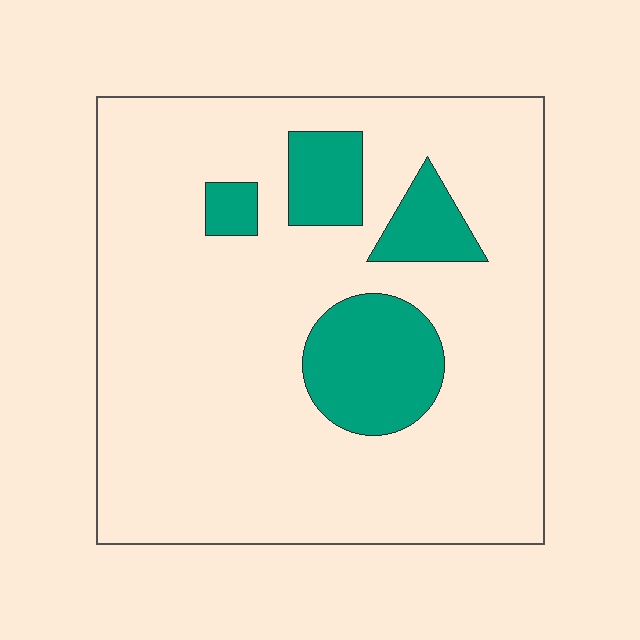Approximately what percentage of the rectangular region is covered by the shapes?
Approximately 15%.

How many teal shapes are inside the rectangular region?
4.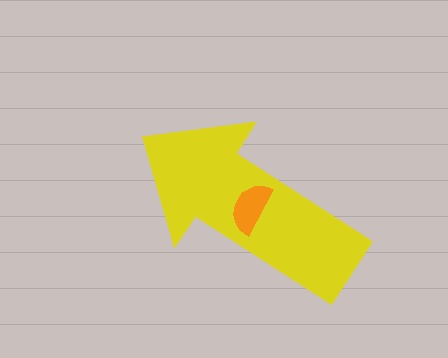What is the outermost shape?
The yellow arrow.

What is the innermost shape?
The orange semicircle.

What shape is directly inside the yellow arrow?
The orange semicircle.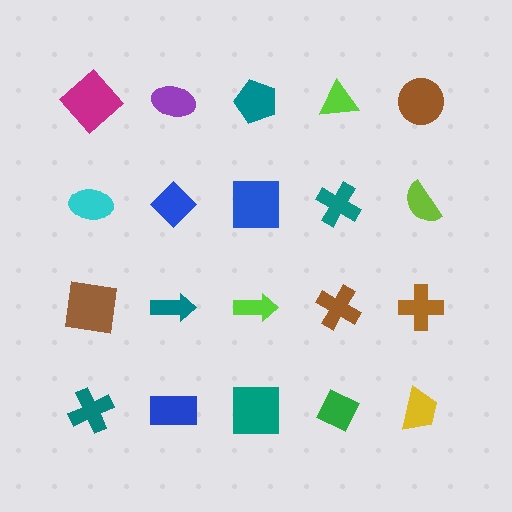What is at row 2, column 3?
A blue square.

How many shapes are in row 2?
5 shapes.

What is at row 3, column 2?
A teal arrow.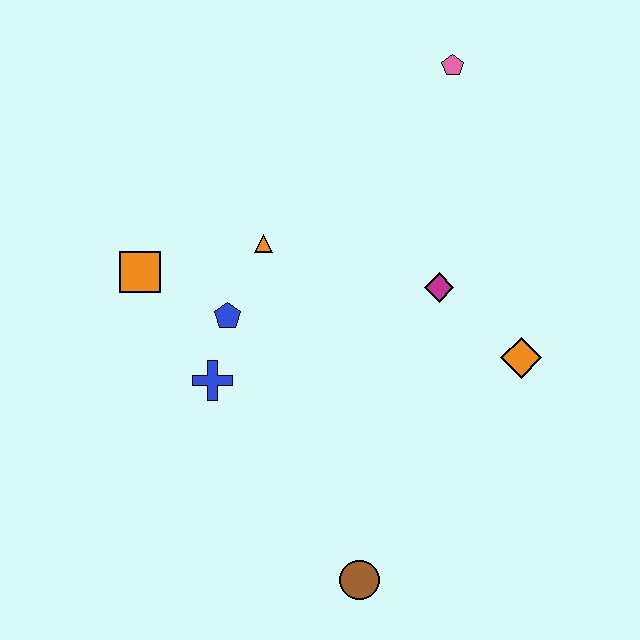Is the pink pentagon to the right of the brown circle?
Yes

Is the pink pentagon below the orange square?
No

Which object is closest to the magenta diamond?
The orange diamond is closest to the magenta diamond.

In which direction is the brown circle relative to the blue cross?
The brown circle is below the blue cross.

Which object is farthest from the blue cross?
The pink pentagon is farthest from the blue cross.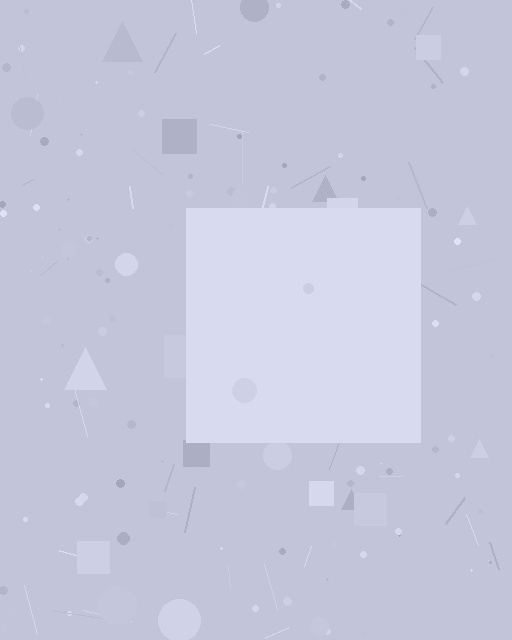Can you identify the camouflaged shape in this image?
The camouflaged shape is a square.